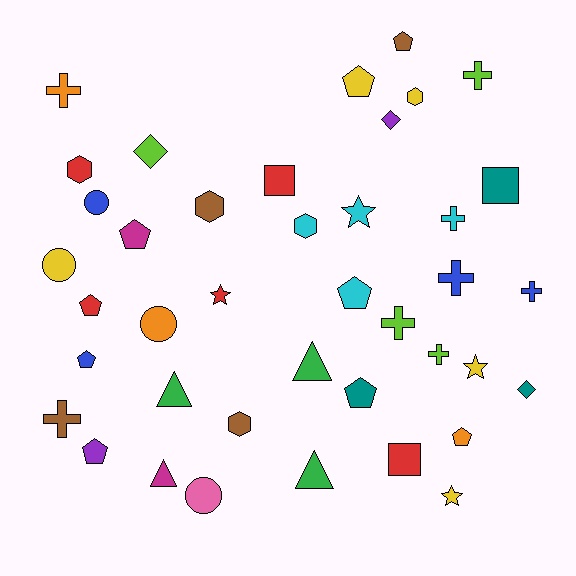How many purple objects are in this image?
There are 2 purple objects.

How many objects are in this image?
There are 40 objects.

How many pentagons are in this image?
There are 9 pentagons.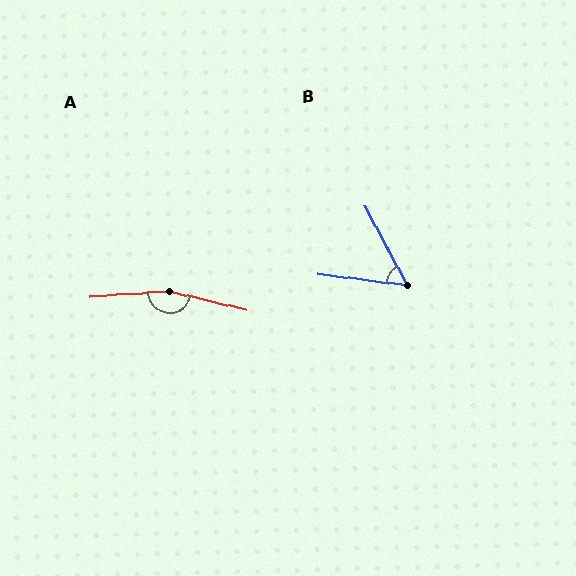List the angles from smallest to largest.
B (55°), A (162°).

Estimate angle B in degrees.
Approximately 55 degrees.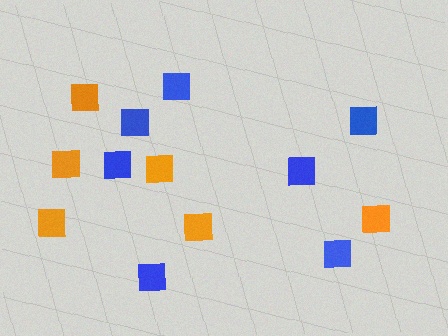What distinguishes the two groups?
There are 2 groups: one group of orange squares (6) and one group of blue squares (7).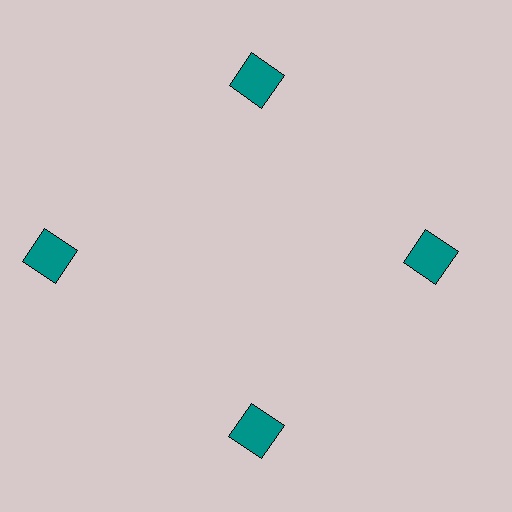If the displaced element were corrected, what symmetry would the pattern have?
It would have 4-fold rotational symmetry — the pattern would map onto itself every 90 degrees.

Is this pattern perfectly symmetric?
No. The 4 teal squares are arranged in a ring, but one element near the 9 o'clock position is pushed outward from the center, breaking the 4-fold rotational symmetry.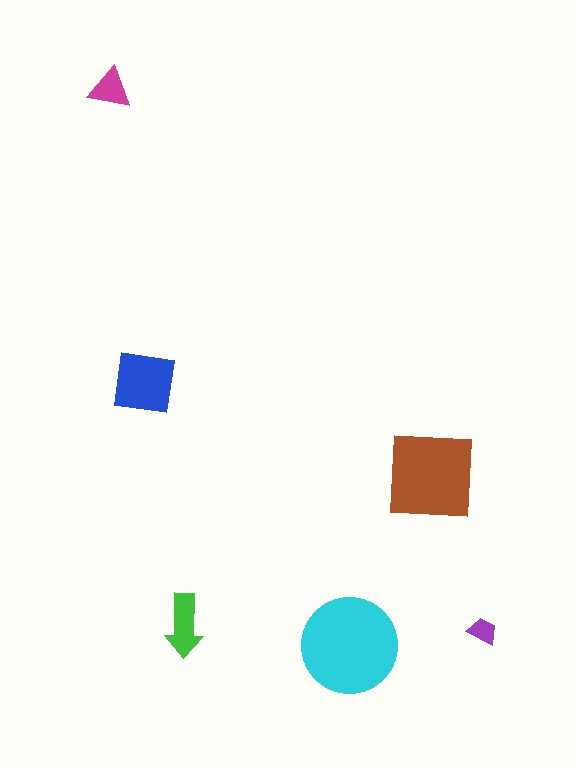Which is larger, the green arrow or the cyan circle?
The cyan circle.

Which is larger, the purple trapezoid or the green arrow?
The green arrow.